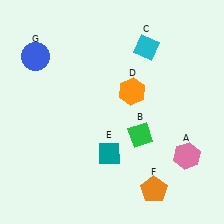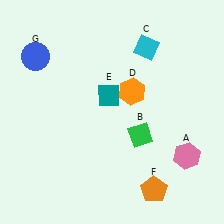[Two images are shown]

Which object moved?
The teal diamond (E) moved up.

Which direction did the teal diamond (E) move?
The teal diamond (E) moved up.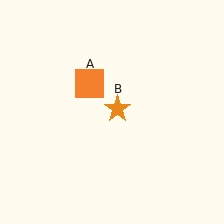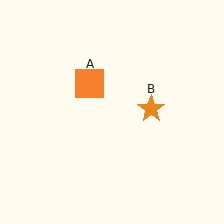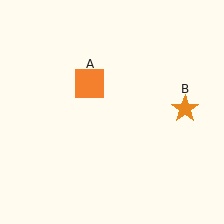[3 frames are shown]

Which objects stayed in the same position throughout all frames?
Orange square (object A) remained stationary.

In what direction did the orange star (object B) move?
The orange star (object B) moved right.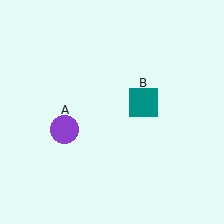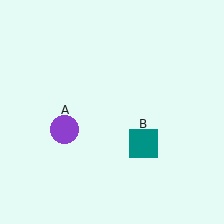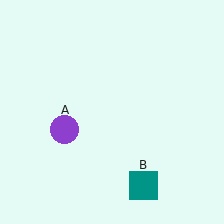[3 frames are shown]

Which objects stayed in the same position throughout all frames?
Purple circle (object A) remained stationary.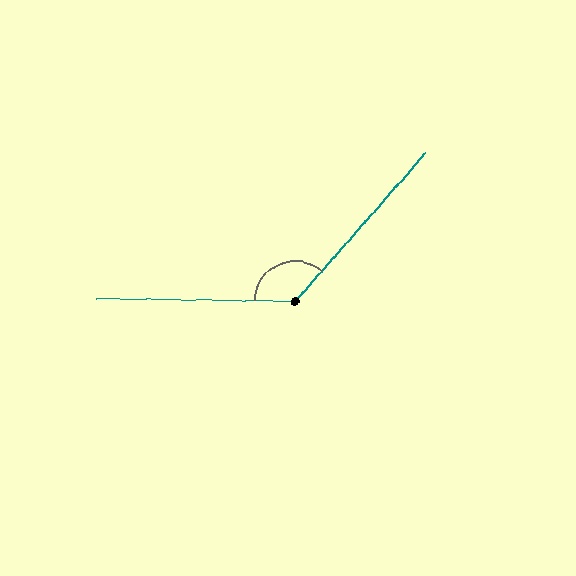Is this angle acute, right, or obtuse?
It is obtuse.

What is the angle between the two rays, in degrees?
Approximately 131 degrees.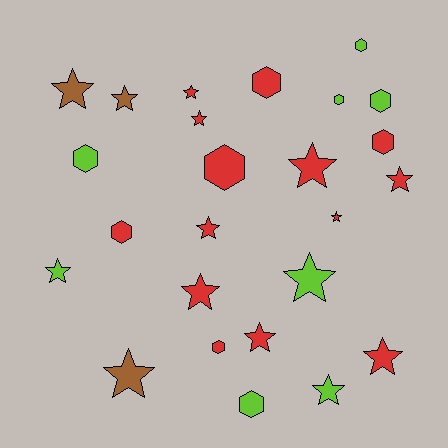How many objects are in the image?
There are 25 objects.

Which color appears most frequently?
Red, with 14 objects.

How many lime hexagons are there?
There are 5 lime hexagons.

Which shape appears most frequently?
Star, with 15 objects.